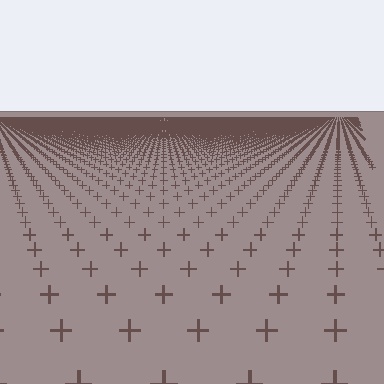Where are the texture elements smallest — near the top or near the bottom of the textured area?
Near the top.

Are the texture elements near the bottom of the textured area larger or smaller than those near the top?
Larger. Near the bottom, elements are closer to the viewer and appear at a bigger on-screen size.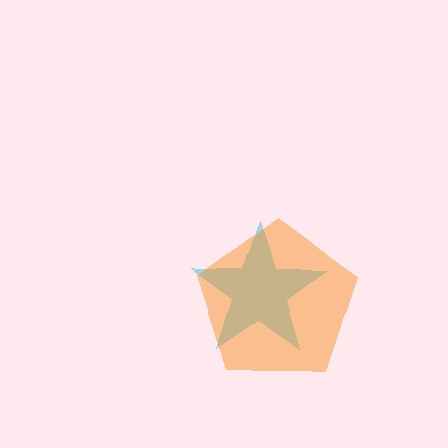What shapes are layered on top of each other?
The layered shapes are: a cyan star, an orange pentagon.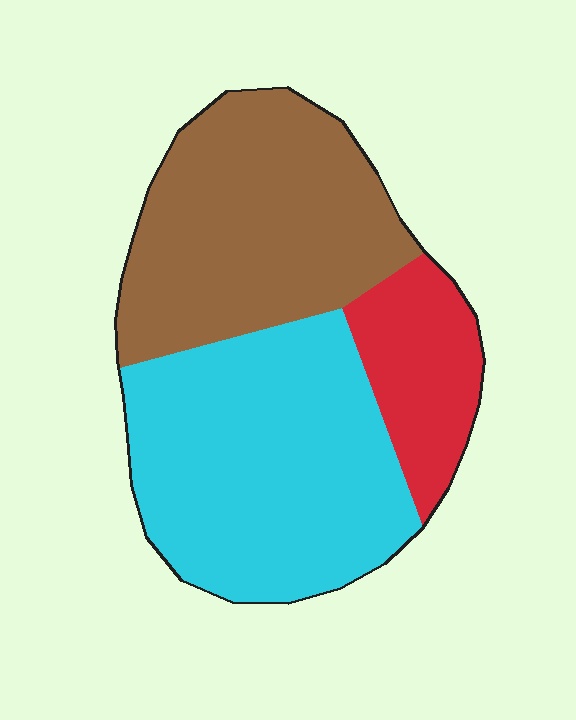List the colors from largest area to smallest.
From largest to smallest: cyan, brown, red.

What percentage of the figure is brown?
Brown takes up between a quarter and a half of the figure.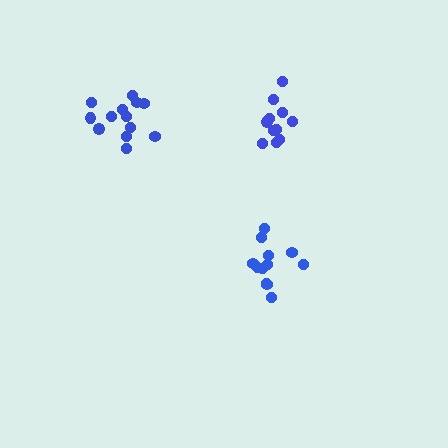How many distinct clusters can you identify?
There are 3 distinct clusters.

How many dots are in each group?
Group 1: 13 dots, Group 2: 12 dots, Group 3: 11 dots (36 total).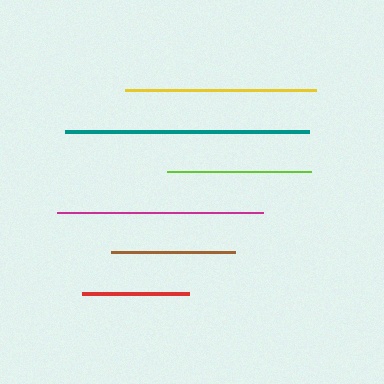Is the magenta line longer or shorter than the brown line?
The magenta line is longer than the brown line.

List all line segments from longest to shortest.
From longest to shortest: teal, magenta, yellow, lime, brown, red.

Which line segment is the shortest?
The red line is the shortest at approximately 107 pixels.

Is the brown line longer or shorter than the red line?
The brown line is longer than the red line.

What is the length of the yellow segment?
The yellow segment is approximately 191 pixels long.